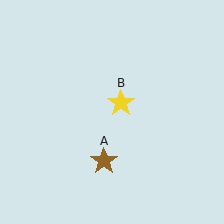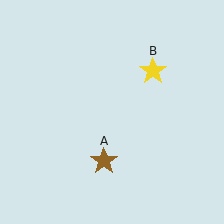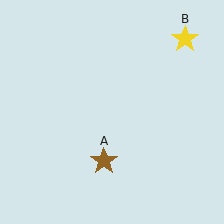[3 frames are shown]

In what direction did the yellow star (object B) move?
The yellow star (object B) moved up and to the right.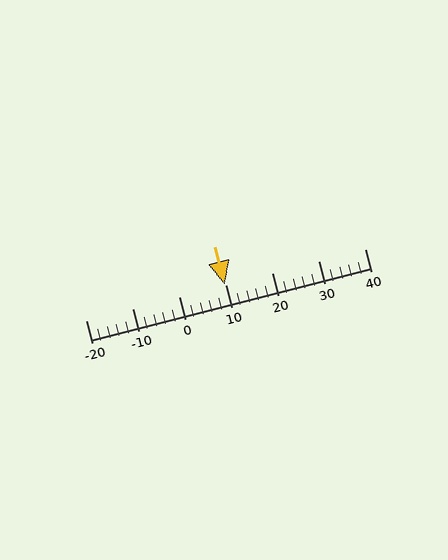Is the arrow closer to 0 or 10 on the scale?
The arrow is closer to 10.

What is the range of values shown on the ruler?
The ruler shows values from -20 to 40.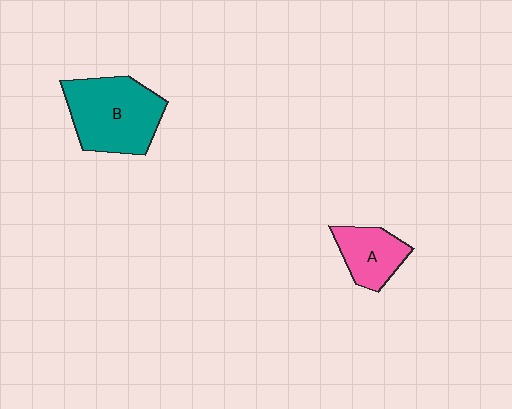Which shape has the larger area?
Shape B (teal).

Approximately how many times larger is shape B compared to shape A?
Approximately 1.9 times.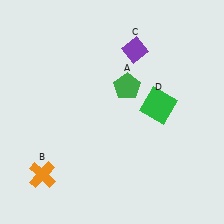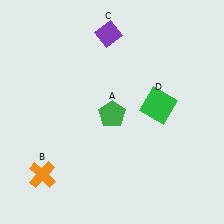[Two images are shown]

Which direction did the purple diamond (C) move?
The purple diamond (C) moved left.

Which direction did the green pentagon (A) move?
The green pentagon (A) moved down.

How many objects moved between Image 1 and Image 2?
2 objects moved between the two images.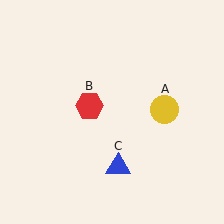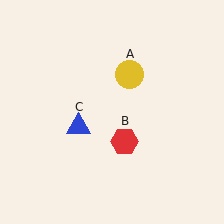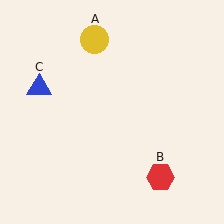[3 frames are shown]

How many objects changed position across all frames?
3 objects changed position: yellow circle (object A), red hexagon (object B), blue triangle (object C).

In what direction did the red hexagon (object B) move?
The red hexagon (object B) moved down and to the right.